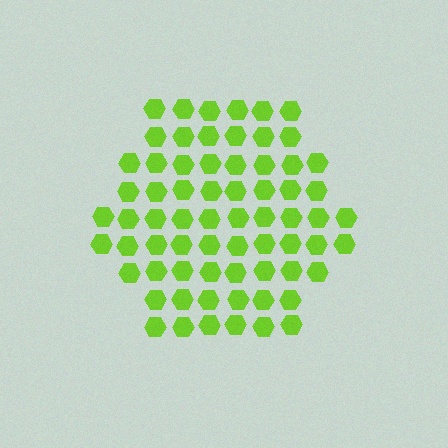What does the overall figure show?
The overall figure shows a hexagon.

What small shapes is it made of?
It is made of small hexagons.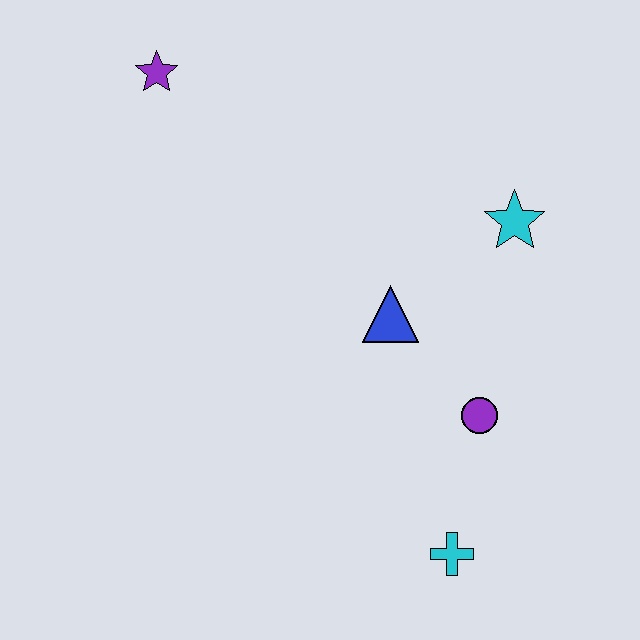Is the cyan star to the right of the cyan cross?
Yes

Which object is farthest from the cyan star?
The purple star is farthest from the cyan star.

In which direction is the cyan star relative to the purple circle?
The cyan star is above the purple circle.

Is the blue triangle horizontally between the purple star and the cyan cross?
Yes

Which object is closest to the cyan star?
The blue triangle is closest to the cyan star.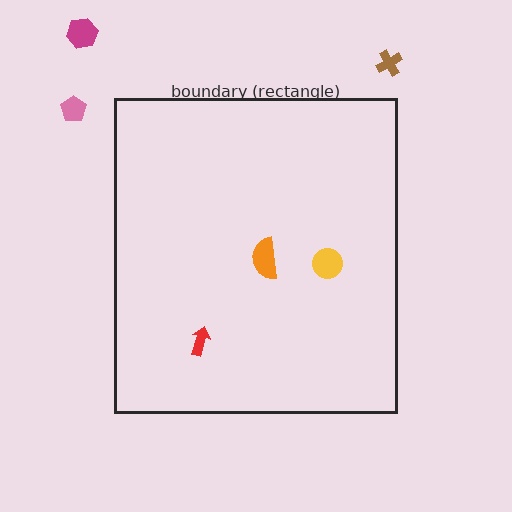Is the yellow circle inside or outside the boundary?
Inside.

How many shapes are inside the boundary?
3 inside, 3 outside.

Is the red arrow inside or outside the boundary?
Inside.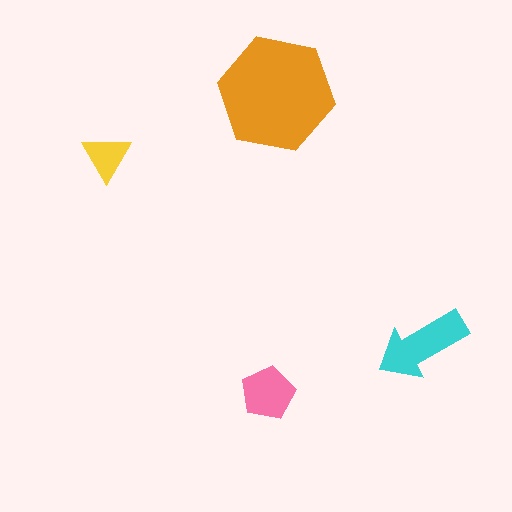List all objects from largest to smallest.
The orange hexagon, the cyan arrow, the pink pentagon, the yellow triangle.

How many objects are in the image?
There are 4 objects in the image.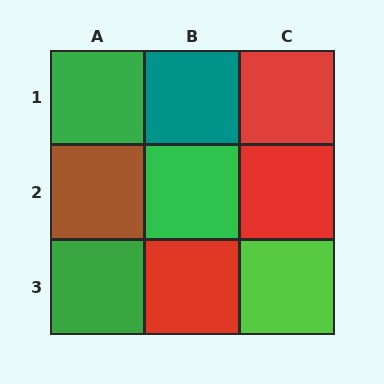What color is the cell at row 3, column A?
Green.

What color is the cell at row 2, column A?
Brown.